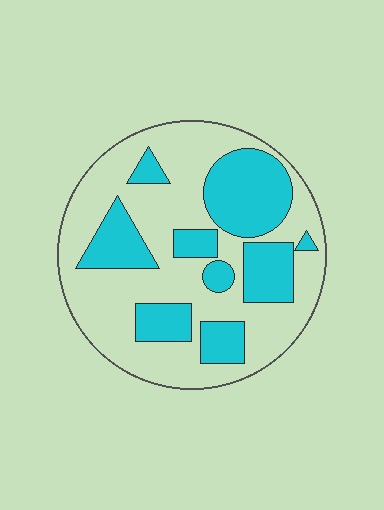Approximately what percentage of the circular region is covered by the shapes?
Approximately 35%.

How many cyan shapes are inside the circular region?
9.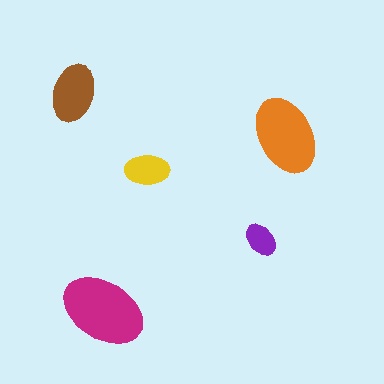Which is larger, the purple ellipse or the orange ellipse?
The orange one.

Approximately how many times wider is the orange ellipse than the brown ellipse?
About 1.5 times wider.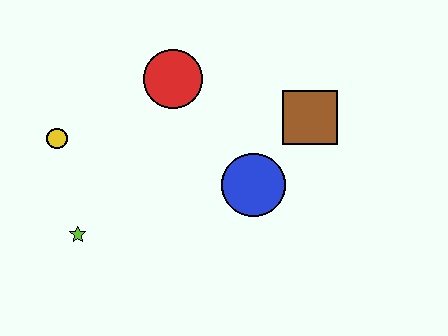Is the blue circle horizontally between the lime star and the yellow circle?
No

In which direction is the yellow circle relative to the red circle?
The yellow circle is to the left of the red circle.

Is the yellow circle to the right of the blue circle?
No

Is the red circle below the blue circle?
No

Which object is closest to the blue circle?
The brown square is closest to the blue circle.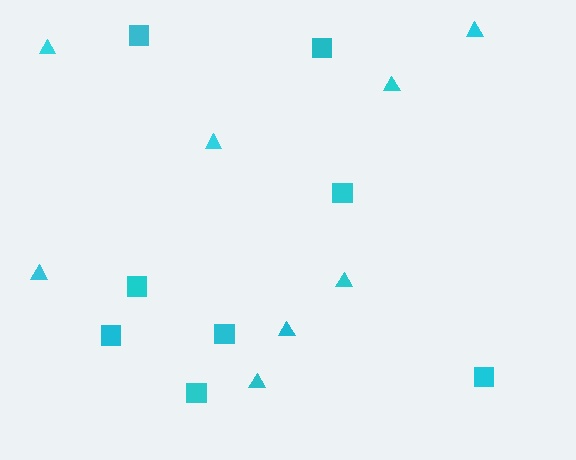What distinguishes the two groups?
There are 2 groups: one group of squares (8) and one group of triangles (8).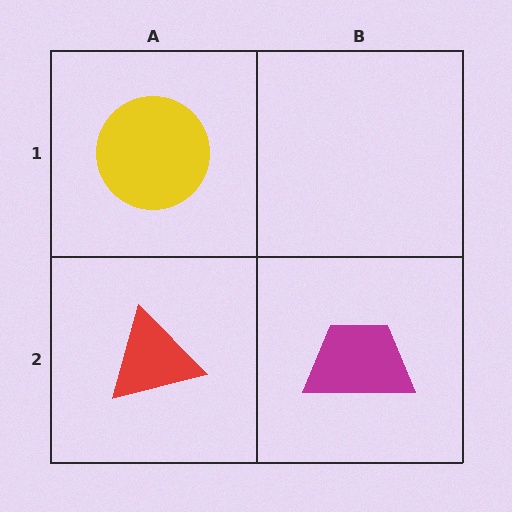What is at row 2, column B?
A magenta trapezoid.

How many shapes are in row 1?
1 shape.